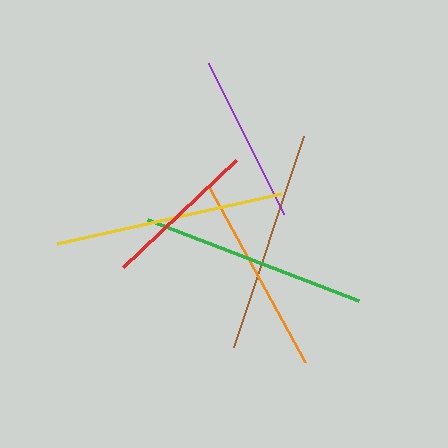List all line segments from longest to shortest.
From longest to shortest: yellow, green, brown, orange, purple, red.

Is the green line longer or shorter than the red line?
The green line is longer than the red line.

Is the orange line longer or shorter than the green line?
The green line is longer than the orange line.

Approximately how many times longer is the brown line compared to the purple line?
The brown line is approximately 1.3 times the length of the purple line.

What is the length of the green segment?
The green segment is approximately 227 pixels long.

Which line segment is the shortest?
The red line is the shortest at approximately 155 pixels.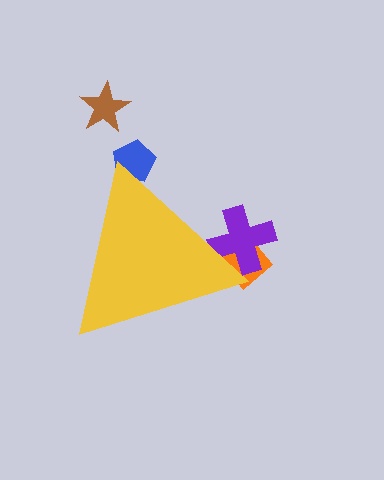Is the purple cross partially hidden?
Yes, the purple cross is partially hidden behind the yellow triangle.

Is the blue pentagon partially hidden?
Yes, the blue pentagon is partially hidden behind the yellow triangle.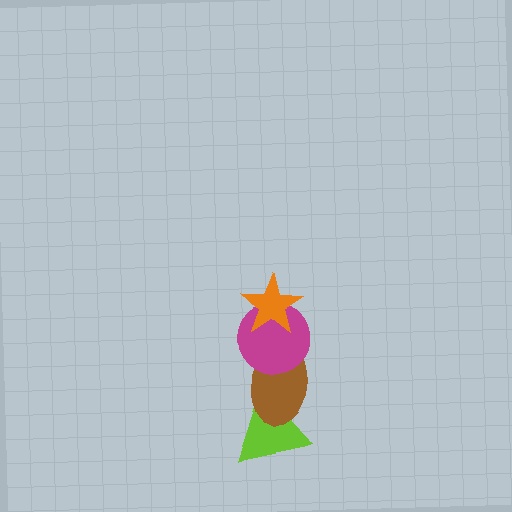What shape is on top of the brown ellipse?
The magenta circle is on top of the brown ellipse.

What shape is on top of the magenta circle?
The orange star is on top of the magenta circle.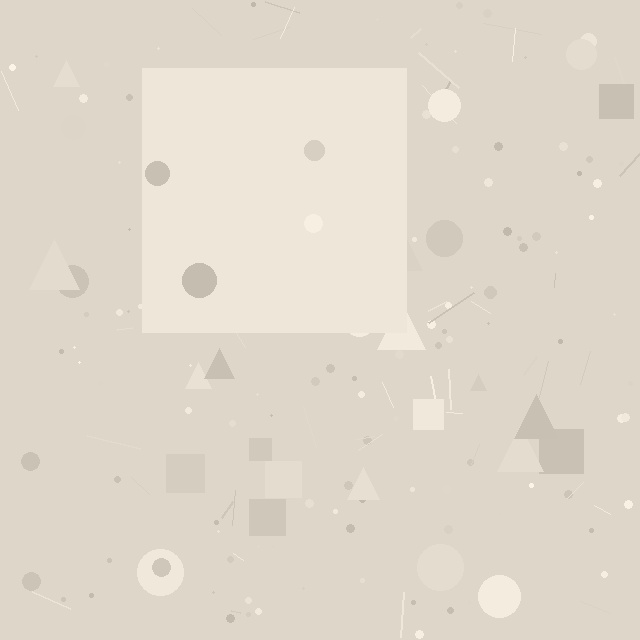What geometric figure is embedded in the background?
A square is embedded in the background.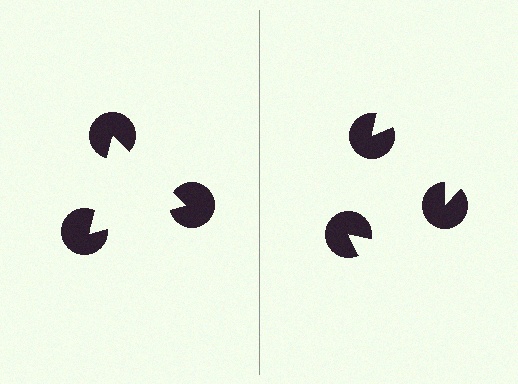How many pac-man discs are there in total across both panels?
6 — 3 on each side.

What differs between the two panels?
The pac-man discs are positioned identically on both sides; only the wedge orientations differ. On the left they align to a triangle; on the right they are misaligned.